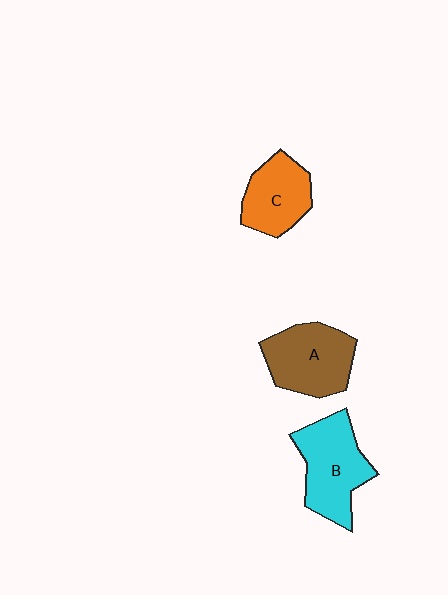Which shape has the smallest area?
Shape C (orange).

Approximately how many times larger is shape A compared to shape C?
Approximately 1.3 times.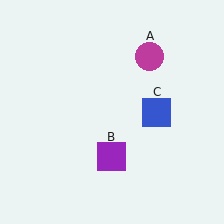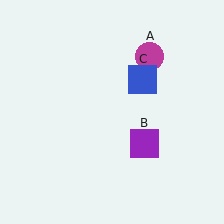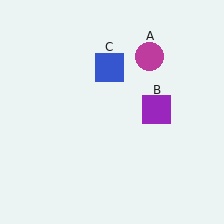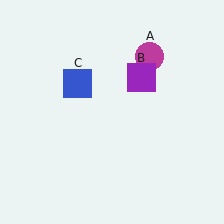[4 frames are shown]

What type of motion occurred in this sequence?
The purple square (object B), blue square (object C) rotated counterclockwise around the center of the scene.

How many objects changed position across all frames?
2 objects changed position: purple square (object B), blue square (object C).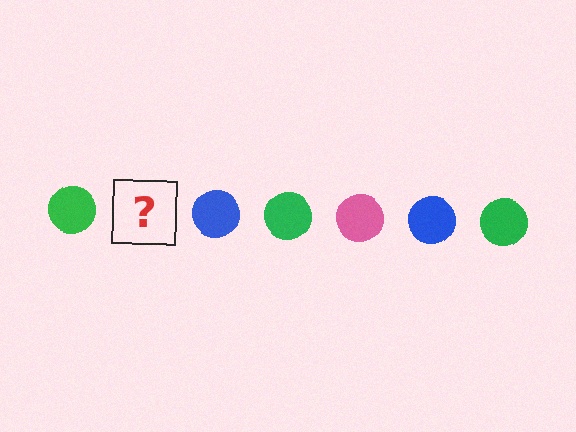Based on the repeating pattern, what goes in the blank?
The blank should be a pink circle.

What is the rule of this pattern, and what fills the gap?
The rule is that the pattern cycles through green, pink, blue circles. The gap should be filled with a pink circle.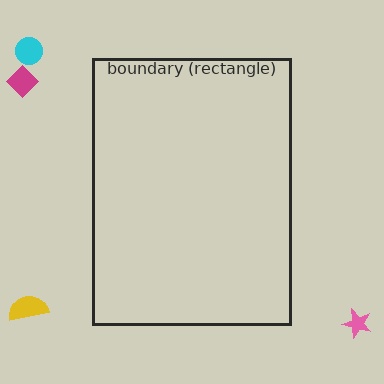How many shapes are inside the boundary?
0 inside, 4 outside.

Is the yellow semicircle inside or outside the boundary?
Outside.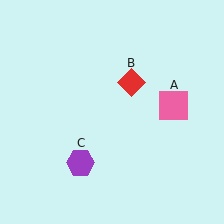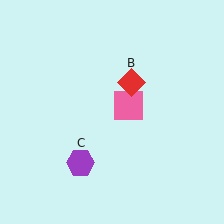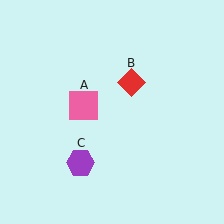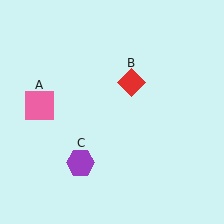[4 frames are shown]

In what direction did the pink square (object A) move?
The pink square (object A) moved left.